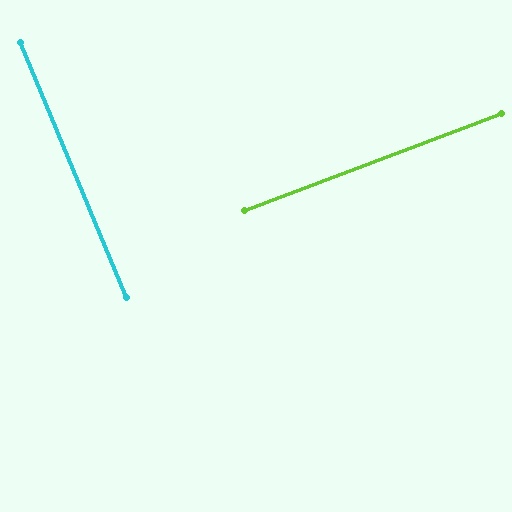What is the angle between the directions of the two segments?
Approximately 88 degrees.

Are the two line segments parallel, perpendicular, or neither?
Perpendicular — they meet at approximately 88°.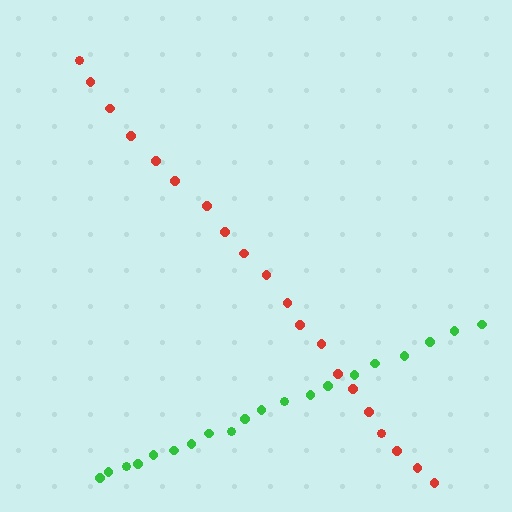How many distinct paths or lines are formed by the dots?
There are 2 distinct paths.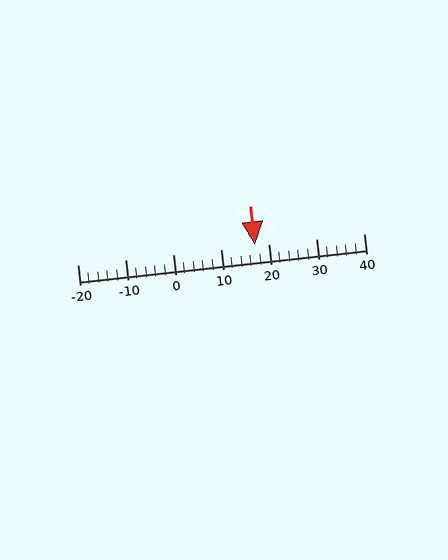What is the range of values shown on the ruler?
The ruler shows values from -20 to 40.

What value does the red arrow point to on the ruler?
The red arrow points to approximately 17.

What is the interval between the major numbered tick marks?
The major tick marks are spaced 10 units apart.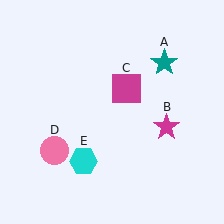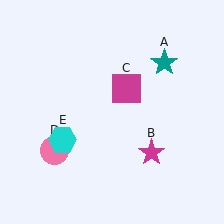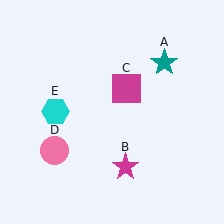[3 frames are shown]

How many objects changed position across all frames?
2 objects changed position: magenta star (object B), cyan hexagon (object E).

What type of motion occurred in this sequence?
The magenta star (object B), cyan hexagon (object E) rotated clockwise around the center of the scene.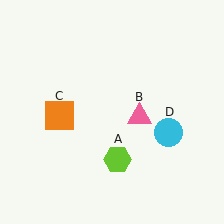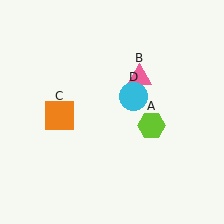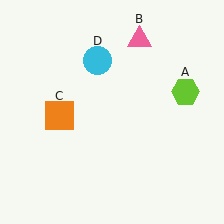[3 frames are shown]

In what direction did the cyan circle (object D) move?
The cyan circle (object D) moved up and to the left.